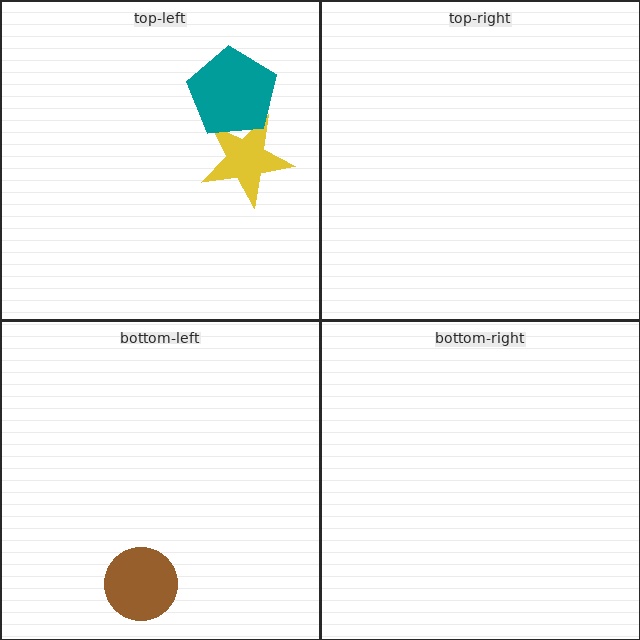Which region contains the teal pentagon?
The top-left region.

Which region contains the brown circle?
The bottom-left region.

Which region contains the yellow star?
The top-left region.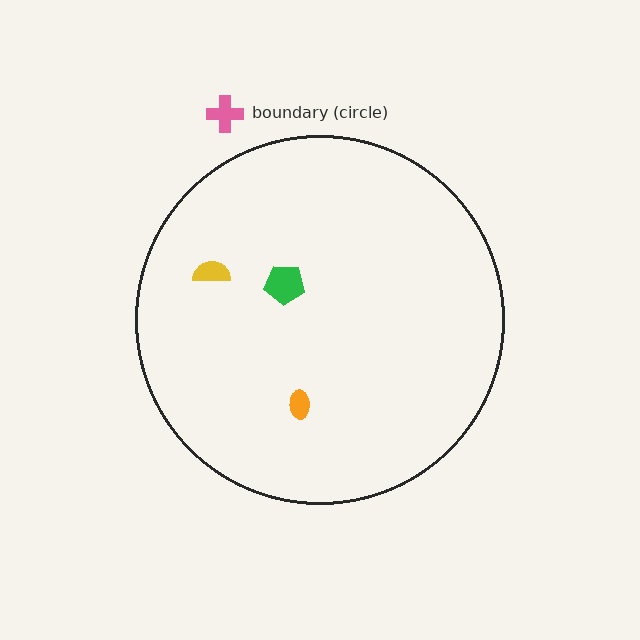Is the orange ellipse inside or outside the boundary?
Inside.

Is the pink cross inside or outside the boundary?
Outside.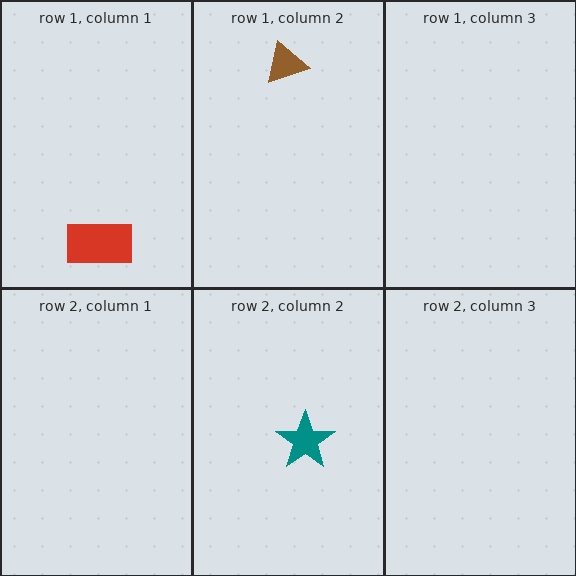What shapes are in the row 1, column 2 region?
The brown triangle.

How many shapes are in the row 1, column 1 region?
1.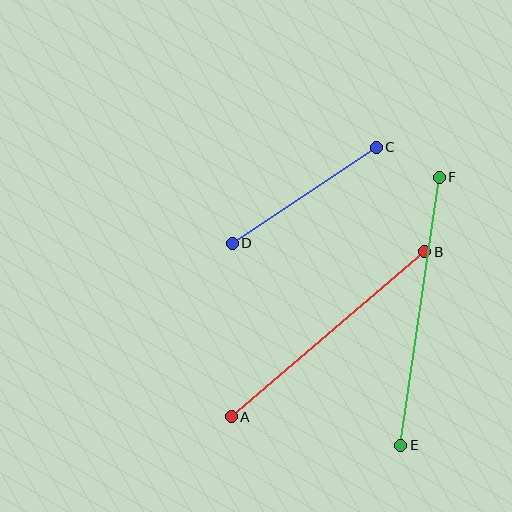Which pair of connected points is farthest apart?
Points E and F are farthest apart.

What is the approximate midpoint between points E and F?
The midpoint is at approximately (420, 311) pixels.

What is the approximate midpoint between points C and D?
The midpoint is at approximately (304, 195) pixels.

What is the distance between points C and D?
The distance is approximately 174 pixels.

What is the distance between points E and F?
The distance is approximately 271 pixels.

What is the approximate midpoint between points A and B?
The midpoint is at approximately (328, 334) pixels.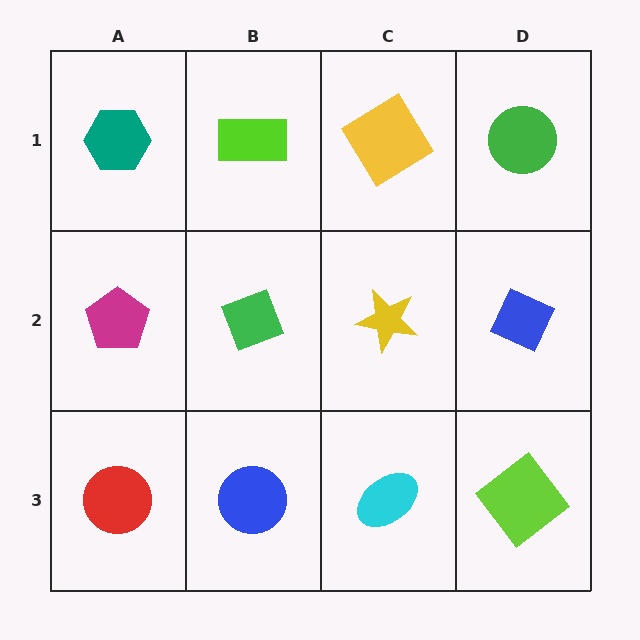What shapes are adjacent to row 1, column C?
A yellow star (row 2, column C), a lime rectangle (row 1, column B), a green circle (row 1, column D).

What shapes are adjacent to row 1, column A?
A magenta pentagon (row 2, column A), a lime rectangle (row 1, column B).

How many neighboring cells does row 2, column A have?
3.